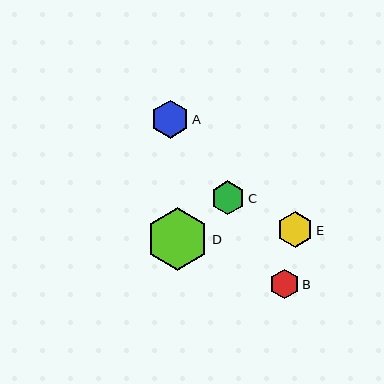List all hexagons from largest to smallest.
From largest to smallest: D, A, E, C, B.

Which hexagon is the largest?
Hexagon D is the largest with a size of approximately 63 pixels.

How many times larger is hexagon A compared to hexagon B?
Hexagon A is approximately 1.3 times the size of hexagon B.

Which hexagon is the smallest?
Hexagon B is the smallest with a size of approximately 30 pixels.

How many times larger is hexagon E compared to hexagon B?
Hexagon E is approximately 1.2 times the size of hexagon B.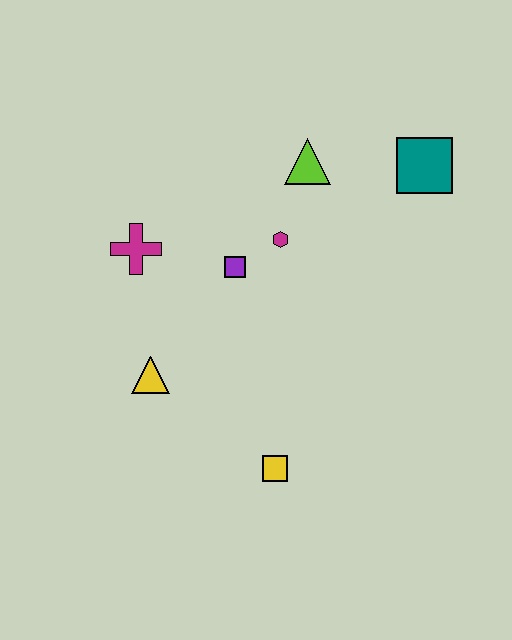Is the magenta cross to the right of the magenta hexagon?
No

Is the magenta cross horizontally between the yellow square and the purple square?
No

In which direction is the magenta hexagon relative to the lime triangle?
The magenta hexagon is below the lime triangle.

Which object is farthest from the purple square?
The teal square is farthest from the purple square.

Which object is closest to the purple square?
The magenta hexagon is closest to the purple square.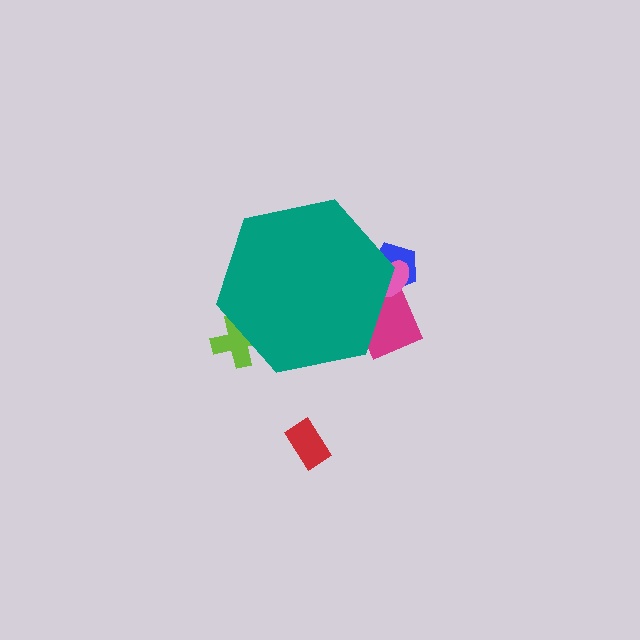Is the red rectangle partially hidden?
No, the red rectangle is fully visible.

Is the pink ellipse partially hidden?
Yes, the pink ellipse is partially hidden behind the teal hexagon.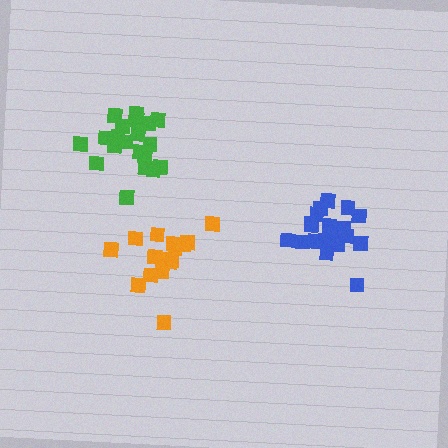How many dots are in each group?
Group 1: 20 dots, Group 2: 19 dots, Group 3: 16 dots (55 total).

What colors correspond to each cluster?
The clusters are colored: green, blue, orange.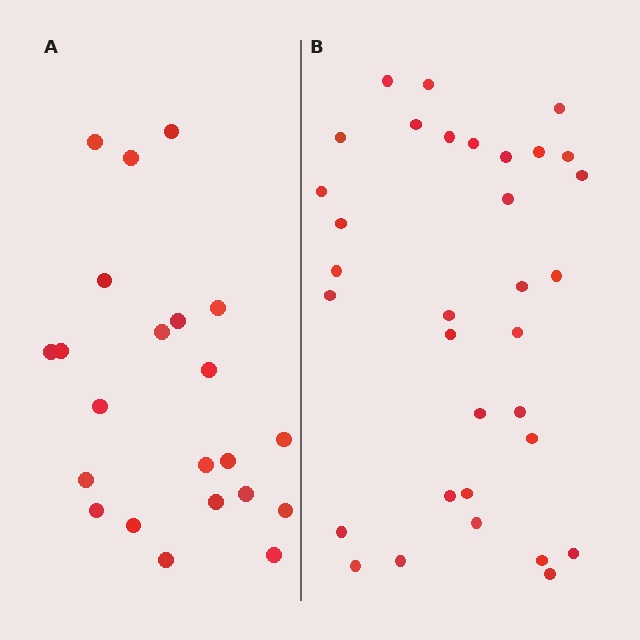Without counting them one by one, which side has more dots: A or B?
Region B (the right region) has more dots.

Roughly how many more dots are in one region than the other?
Region B has roughly 12 or so more dots than region A.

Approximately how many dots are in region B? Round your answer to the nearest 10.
About 30 dots. (The exact count is 33, which rounds to 30.)